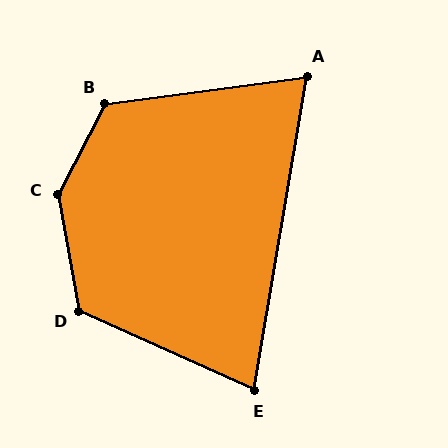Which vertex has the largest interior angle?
C, at approximately 142 degrees.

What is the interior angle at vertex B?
Approximately 125 degrees (obtuse).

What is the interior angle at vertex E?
Approximately 75 degrees (acute).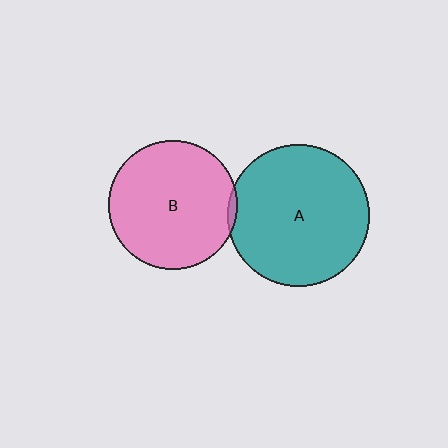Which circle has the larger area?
Circle A (teal).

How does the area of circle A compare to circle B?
Approximately 1.2 times.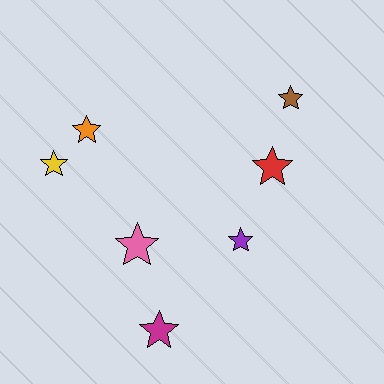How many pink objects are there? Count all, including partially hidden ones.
There is 1 pink object.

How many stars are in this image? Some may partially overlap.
There are 7 stars.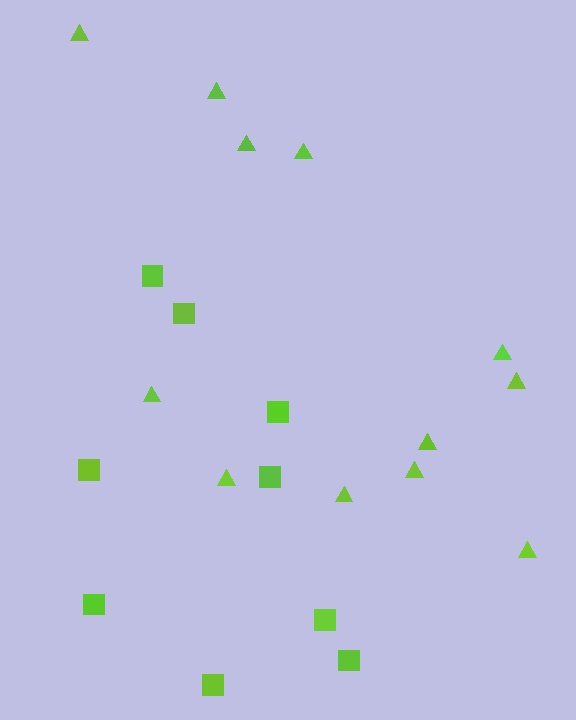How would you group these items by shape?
There are 2 groups: one group of squares (9) and one group of triangles (12).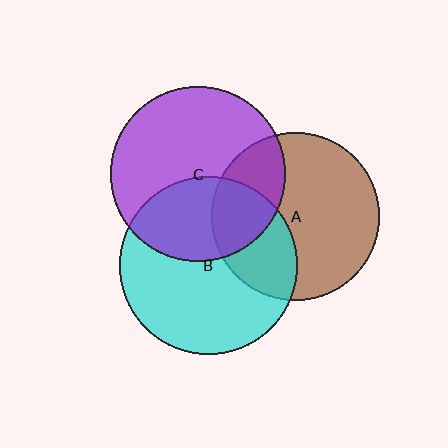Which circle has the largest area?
Circle B (cyan).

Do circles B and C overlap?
Yes.